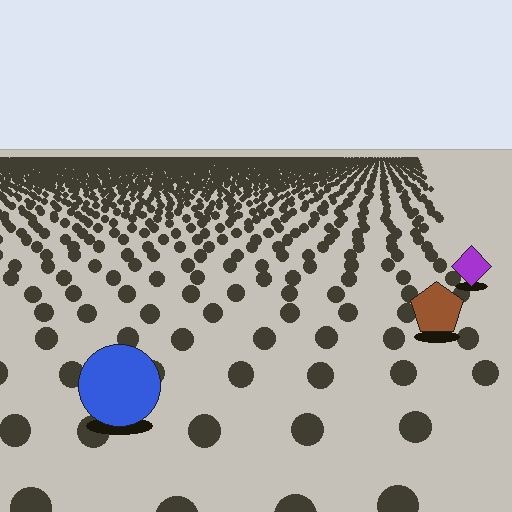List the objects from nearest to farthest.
From nearest to farthest: the blue circle, the brown pentagon, the purple diamond.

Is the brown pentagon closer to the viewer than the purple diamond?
Yes. The brown pentagon is closer — you can tell from the texture gradient: the ground texture is coarser near it.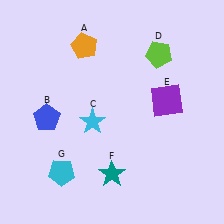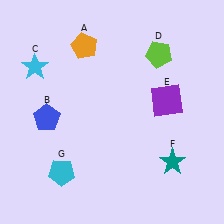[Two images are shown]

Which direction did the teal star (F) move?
The teal star (F) moved right.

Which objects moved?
The objects that moved are: the cyan star (C), the teal star (F).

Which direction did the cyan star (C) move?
The cyan star (C) moved left.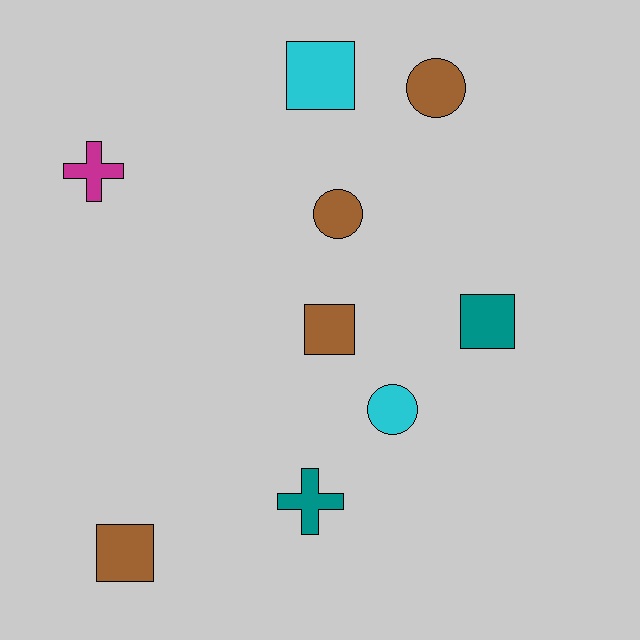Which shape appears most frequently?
Square, with 4 objects.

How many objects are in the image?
There are 9 objects.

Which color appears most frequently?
Brown, with 4 objects.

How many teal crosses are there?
There is 1 teal cross.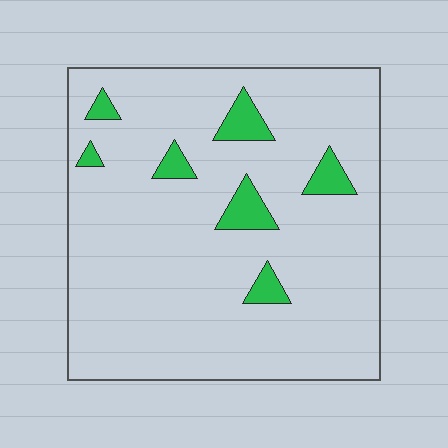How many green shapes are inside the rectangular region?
7.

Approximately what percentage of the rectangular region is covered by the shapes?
Approximately 10%.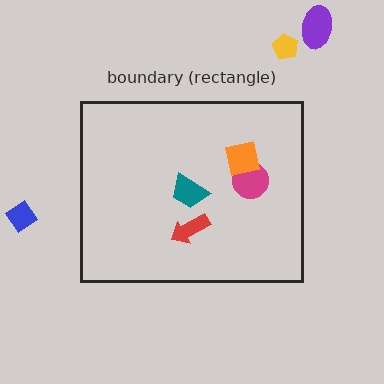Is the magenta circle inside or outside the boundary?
Inside.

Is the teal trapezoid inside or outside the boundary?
Inside.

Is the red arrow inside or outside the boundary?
Inside.